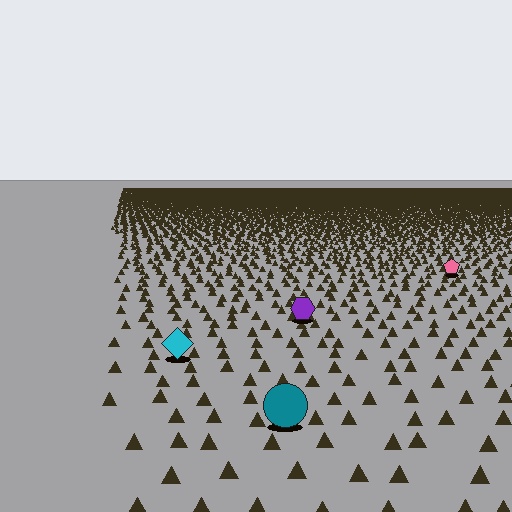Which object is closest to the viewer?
The teal circle is closest. The texture marks near it are larger and more spread out.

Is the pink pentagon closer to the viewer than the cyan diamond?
No. The cyan diamond is closer — you can tell from the texture gradient: the ground texture is coarser near it.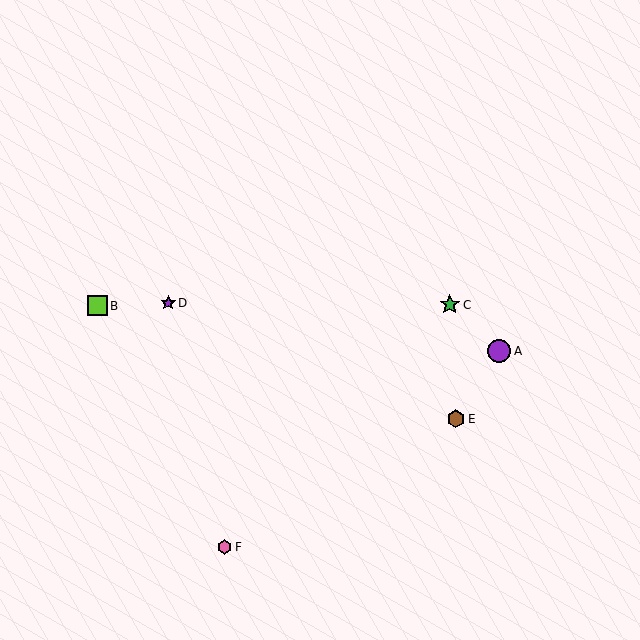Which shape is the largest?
The purple circle (labeled A) is the largest.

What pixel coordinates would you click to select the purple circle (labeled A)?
Click at (499, 351) to select the purple circle A.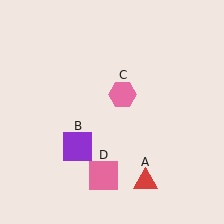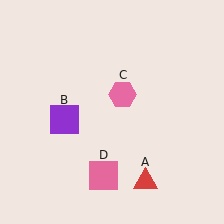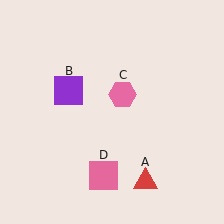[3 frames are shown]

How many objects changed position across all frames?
1 object changed position: purple square (object B).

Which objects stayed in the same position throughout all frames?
Red triangle (object A) and pink hexagon (object C) and pink square (object D) remained stationary.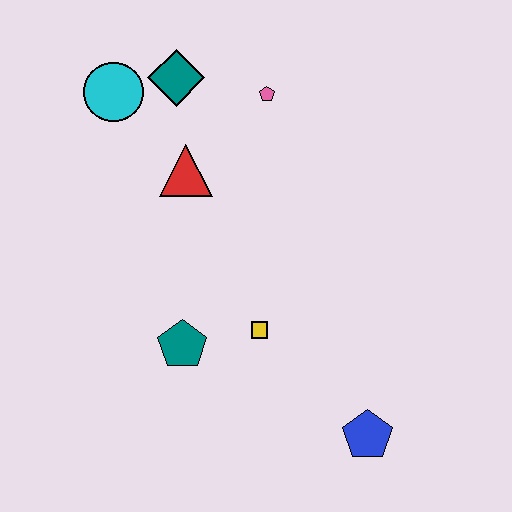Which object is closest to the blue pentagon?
The yellow square is closest to the blue pentagon.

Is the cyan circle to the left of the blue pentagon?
Yes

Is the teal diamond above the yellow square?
Yes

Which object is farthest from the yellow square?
The cyan circle is farthest from the yellow square.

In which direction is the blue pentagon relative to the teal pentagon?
The blue pentagon is to the right of the teal pentagon.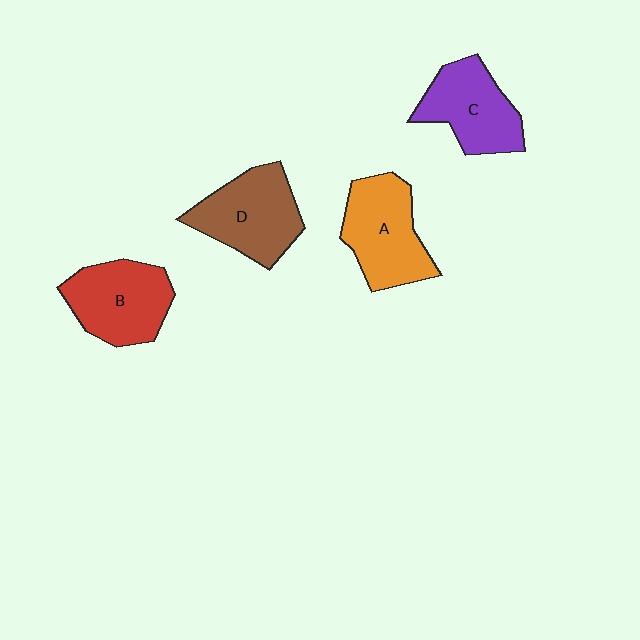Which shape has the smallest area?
Shape C (purple).